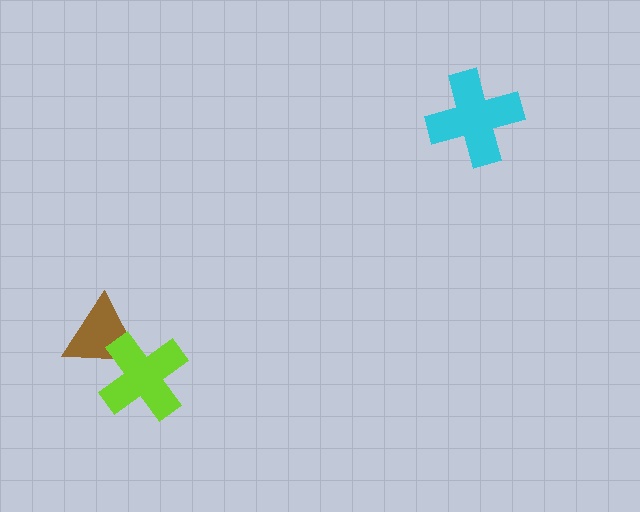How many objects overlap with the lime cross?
1 object overlaps with the lime cross.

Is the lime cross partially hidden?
No, no other shape covers it.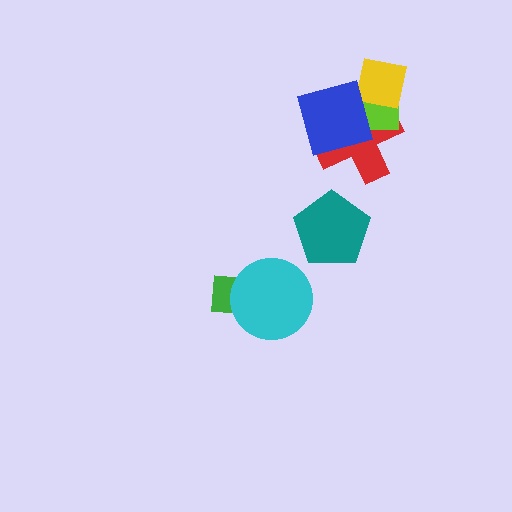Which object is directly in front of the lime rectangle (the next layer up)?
The yellow square is directly in front of the lime rectangle.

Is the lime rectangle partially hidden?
Yes, it is partially covered by another shape.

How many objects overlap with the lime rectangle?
3 objects overlap with the lime rectangle.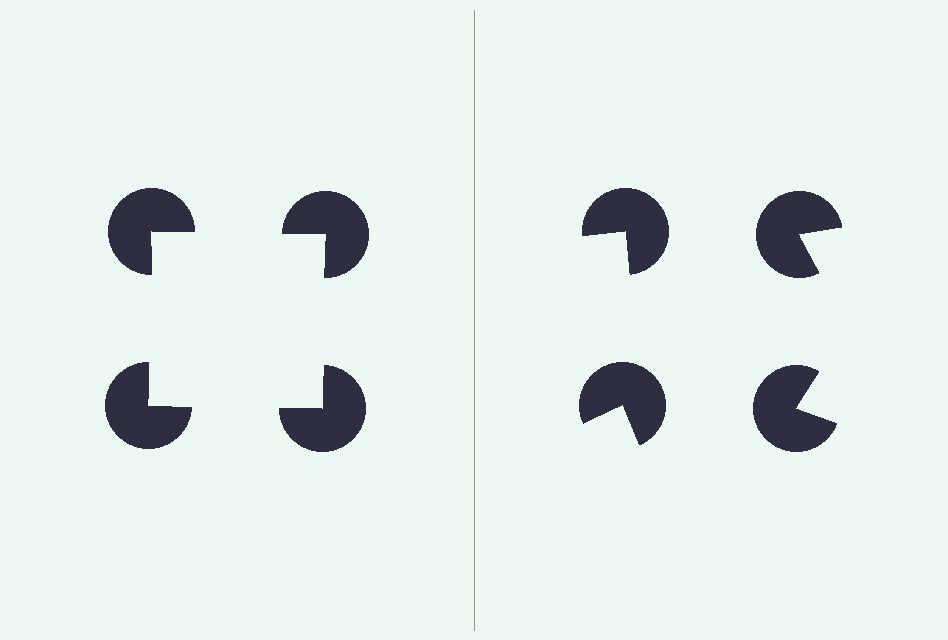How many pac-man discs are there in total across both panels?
8 — 4 on each side.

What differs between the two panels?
The pac-man discs are positioned identically on both sides; only the wedge orientations differ. On the left they align to a square; on the right they are misaligned.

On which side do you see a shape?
An illusory square appears on the left side. On the right side the wedge cuts are rotated, so no coherent shape forms.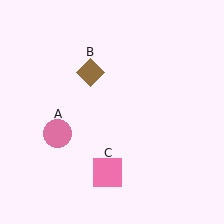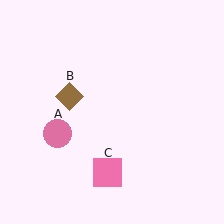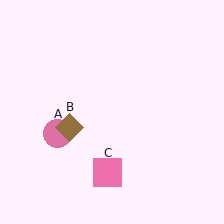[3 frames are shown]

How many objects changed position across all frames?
1 object changed position: brown diamond (object B).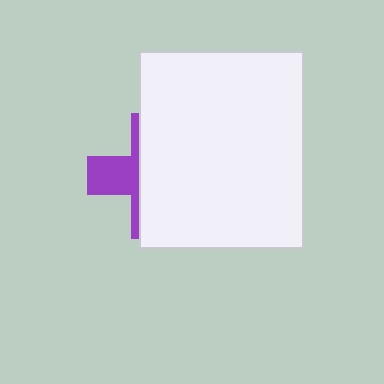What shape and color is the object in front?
The object in front is a white rectangle.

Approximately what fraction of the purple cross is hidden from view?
Roughly 67% of the purple cross is hidden behind the white rectangle.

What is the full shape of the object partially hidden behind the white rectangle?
The partially hidden object is a purple cross.